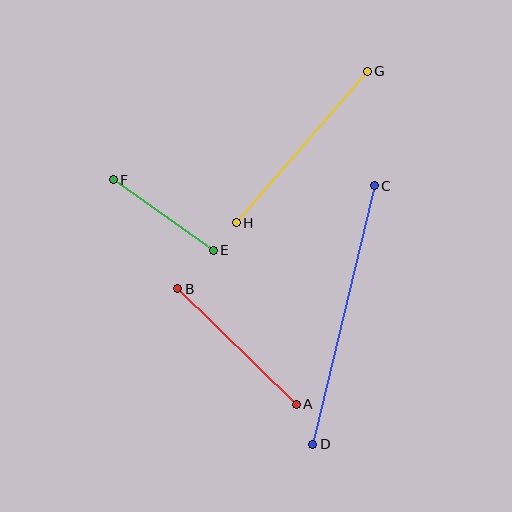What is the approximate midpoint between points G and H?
The midpoint is at approximately (302, 147) pixels.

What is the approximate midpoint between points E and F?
The midpoint is at approximately (163, 215) pixels.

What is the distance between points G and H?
The distance is approximately 200 pixels.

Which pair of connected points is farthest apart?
Points C and D are farthest apart.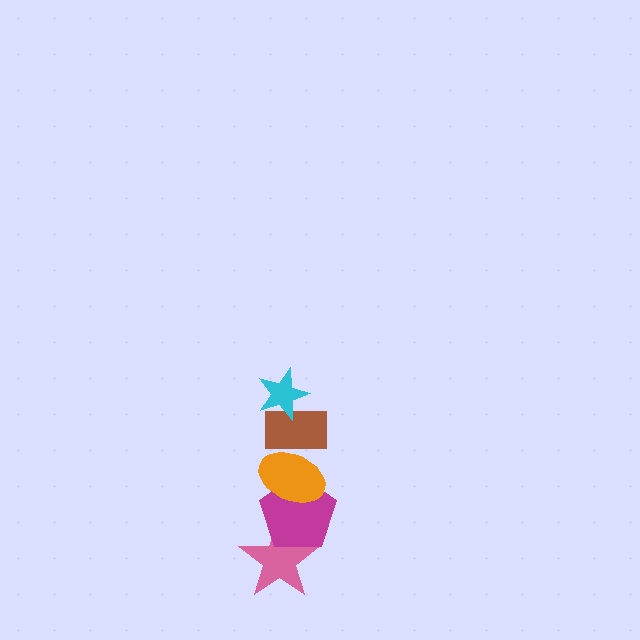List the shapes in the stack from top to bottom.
From top to bottom: the cyan star, the brown rectangle, the orange ellipse, the magenta pentagon, the pink star.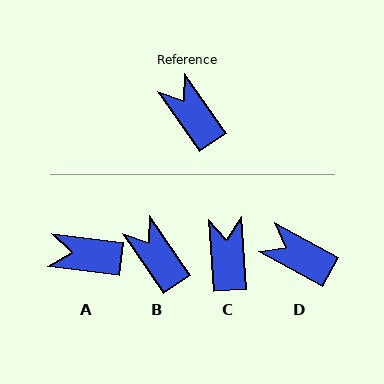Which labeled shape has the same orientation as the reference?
B.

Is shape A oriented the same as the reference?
No, it is off by about 48 degrees.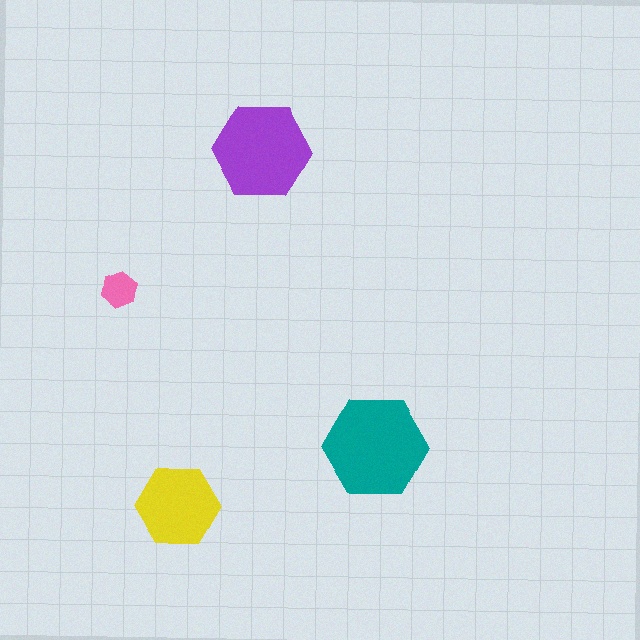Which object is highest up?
The purple hexagon is topmost.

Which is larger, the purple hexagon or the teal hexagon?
The teal one.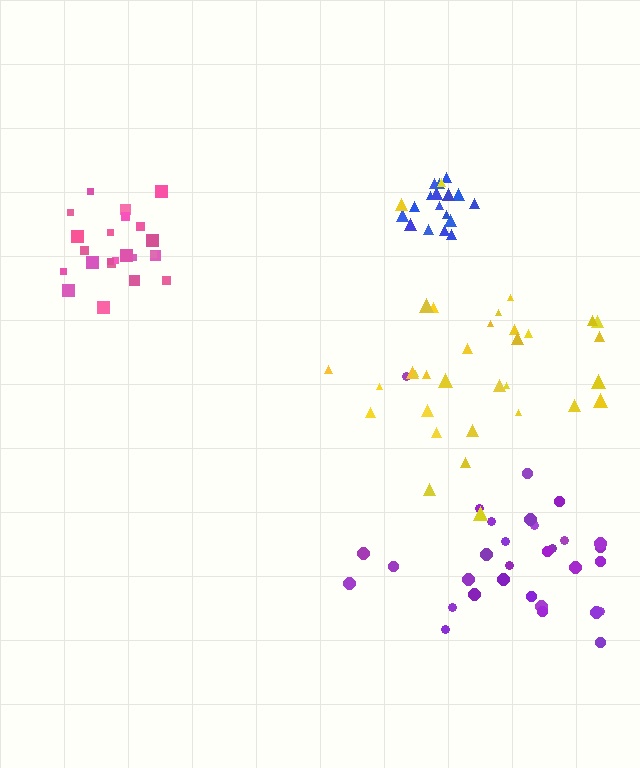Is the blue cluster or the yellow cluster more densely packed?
Blue.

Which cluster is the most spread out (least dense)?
Purple.